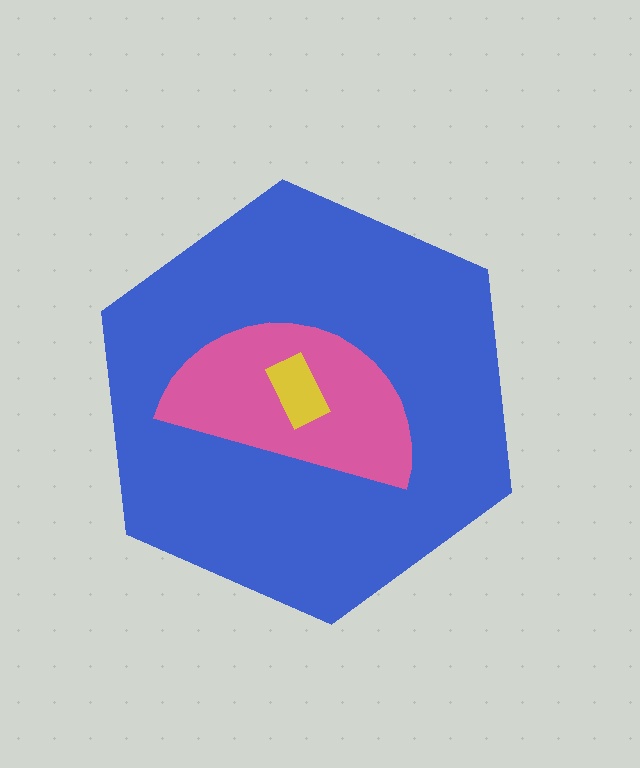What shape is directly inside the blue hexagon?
The pink semicircle.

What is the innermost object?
The yellow rectangle.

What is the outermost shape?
The blue hexagon.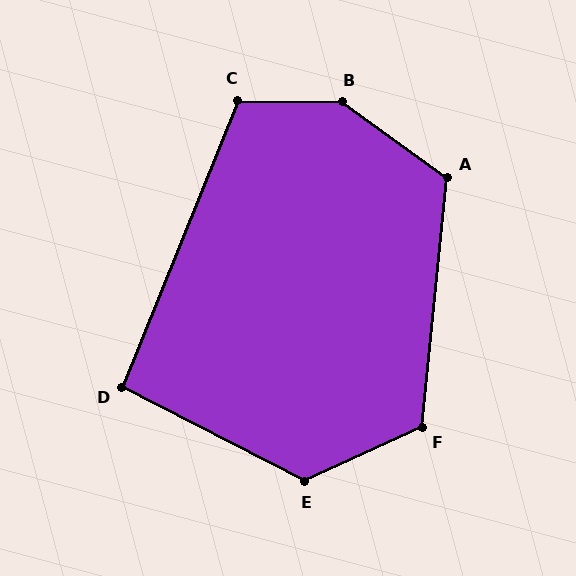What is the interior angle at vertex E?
Approximately 128 degrees (obtuse).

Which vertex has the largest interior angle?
B, at approximately 145 degrees.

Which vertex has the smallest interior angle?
D, at approximately 95 degrees.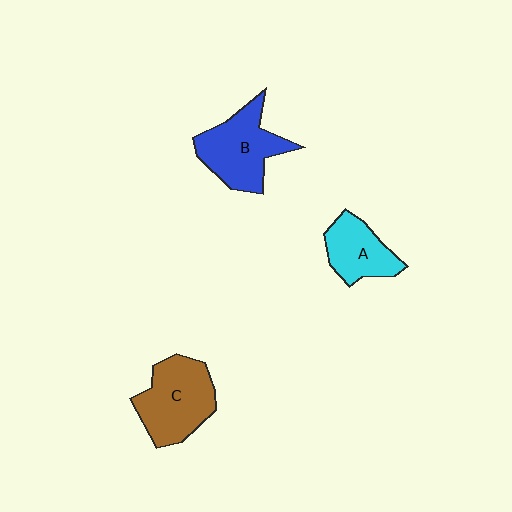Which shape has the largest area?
Shape C (brown).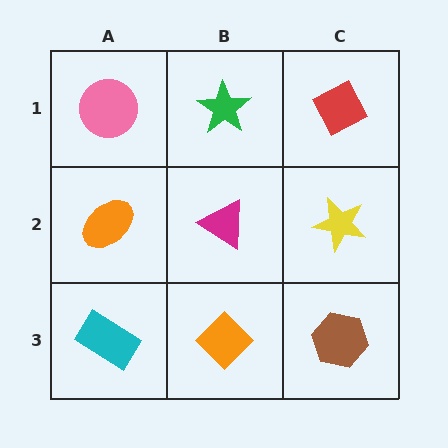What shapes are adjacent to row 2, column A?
A pink circle (row 1, column A), a cyan rectangle (row 3, column A), a magenta triangle (row 2, column B).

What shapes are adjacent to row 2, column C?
A red diamond (row 1, column C), a brown hexagon (row 3, column C), a magenta triangle (row 2, column B).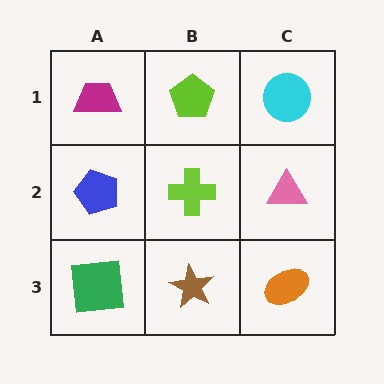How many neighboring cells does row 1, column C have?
2.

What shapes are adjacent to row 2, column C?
A cyan circle (row 1, column C), an orange ellipse (row 3, column C), a lime cross (row 2, column B).